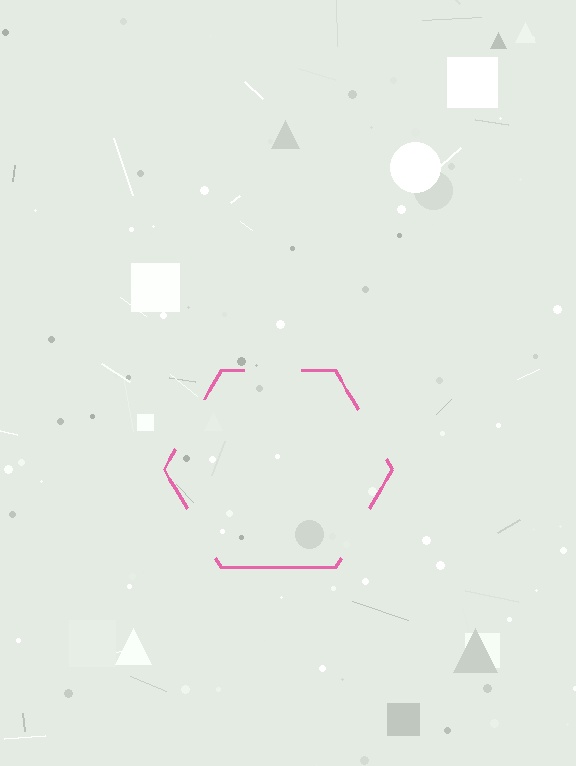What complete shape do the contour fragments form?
The contour fragments form a hexagon.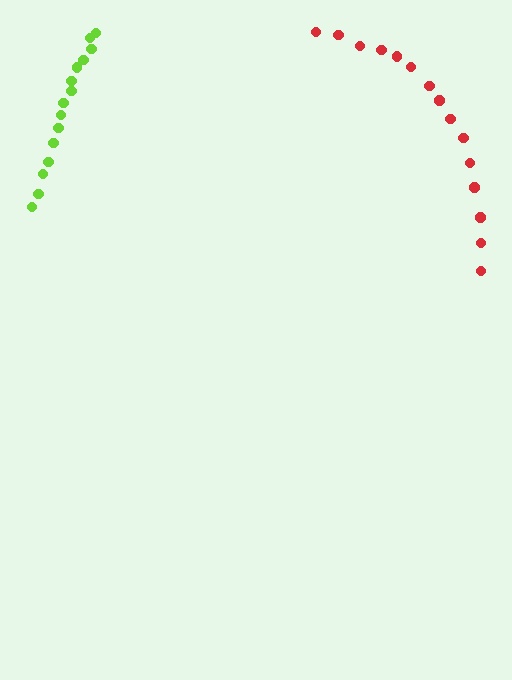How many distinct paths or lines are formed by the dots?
There are 2 distinct paths.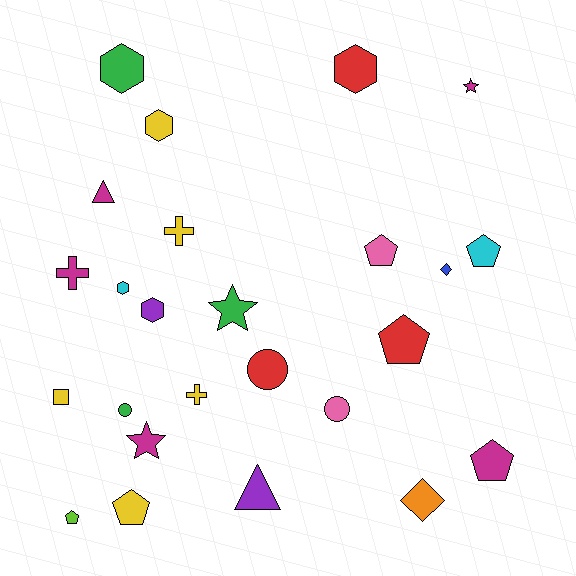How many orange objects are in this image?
There is 1 orange object.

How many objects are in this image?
There are 25 objects.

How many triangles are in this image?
There are 2 triangles.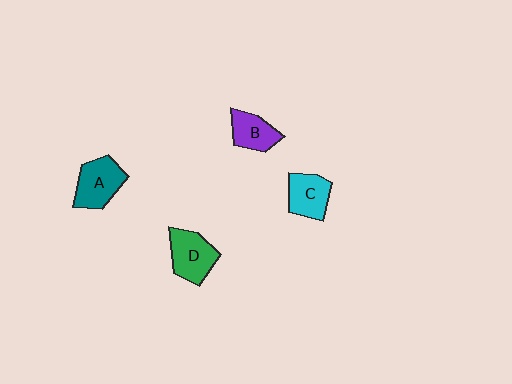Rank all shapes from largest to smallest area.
From largest to smallest: A (teal), D (green), C (cyan), B (purple).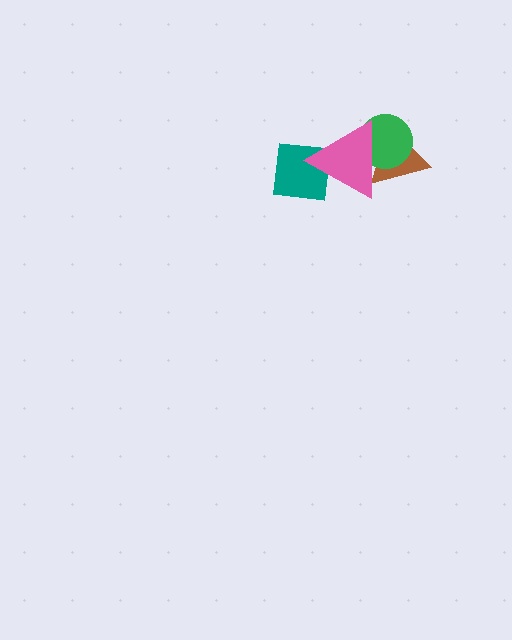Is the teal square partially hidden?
Yes, it is partially covered by another shape.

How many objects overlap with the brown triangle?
2 objects overlap with the brown triangle.